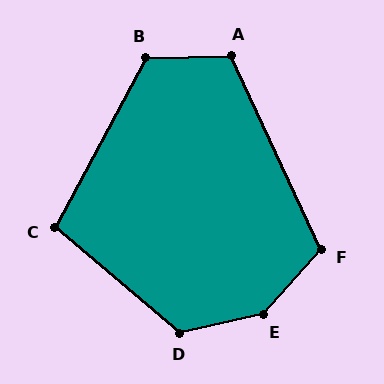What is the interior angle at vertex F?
Approximately 113 degrees (obtuse).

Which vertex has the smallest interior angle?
C, at approximately 102 degrees.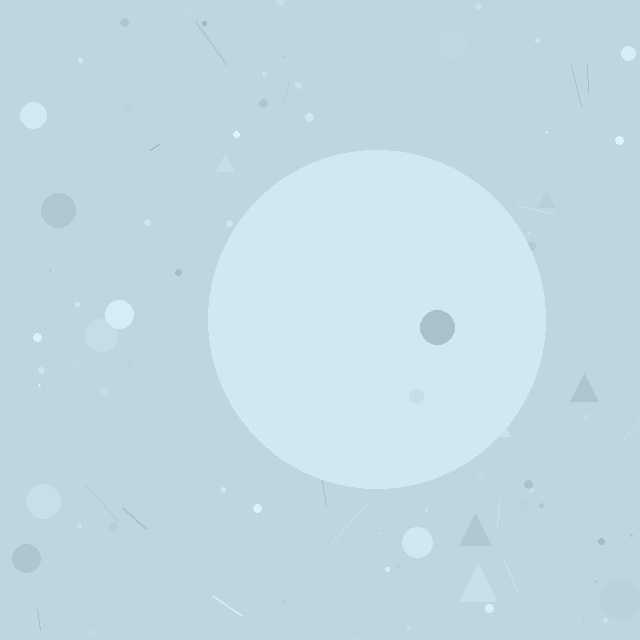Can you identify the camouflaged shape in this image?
The camouflaged shape is a circle.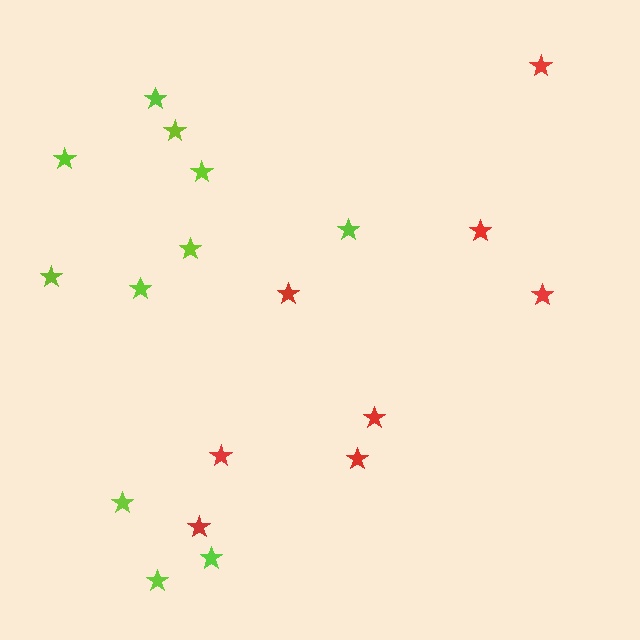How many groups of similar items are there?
There are 2 groups: one group of lime stars (11) and one group of red stars (8).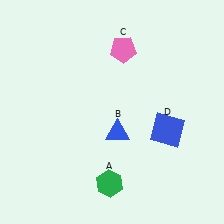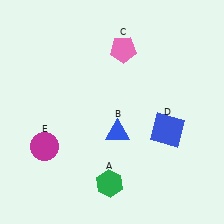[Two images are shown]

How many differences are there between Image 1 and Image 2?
There is 1 difference between the two images.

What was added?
A magenta circle (E) was added in Image 2.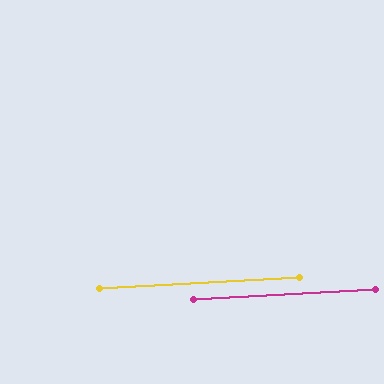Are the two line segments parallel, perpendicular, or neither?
Parallel — their directions differ by only 0.2°.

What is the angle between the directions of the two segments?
Approximately 0 degrees.